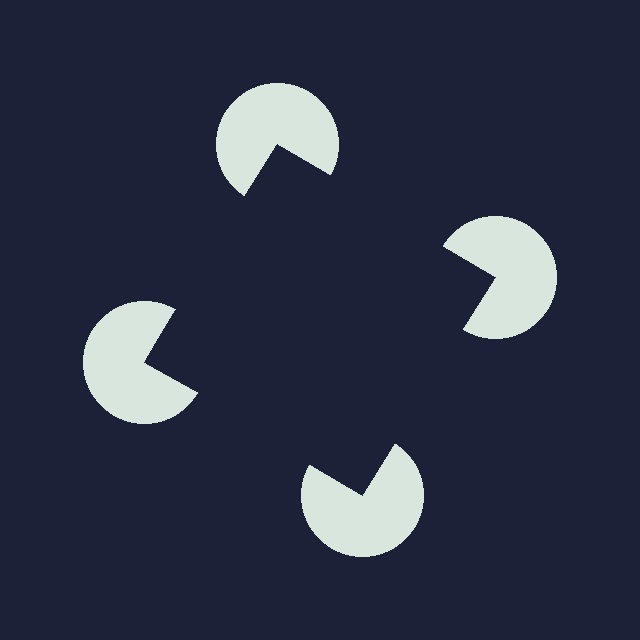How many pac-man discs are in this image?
There are 4 — one at each vertex of the illusory square.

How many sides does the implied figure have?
4 sides.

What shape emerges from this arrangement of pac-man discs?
An illusory square — its edges are inferred from the aligned wedge cuts in the pac-man discs, not physically drawn.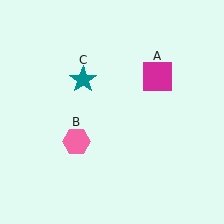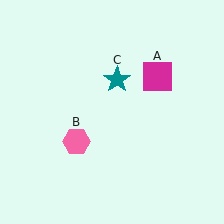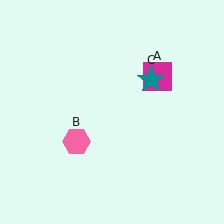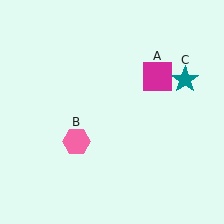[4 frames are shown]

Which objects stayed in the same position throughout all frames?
Magenta square (object A) and pink hexagon (object B) remained stationary.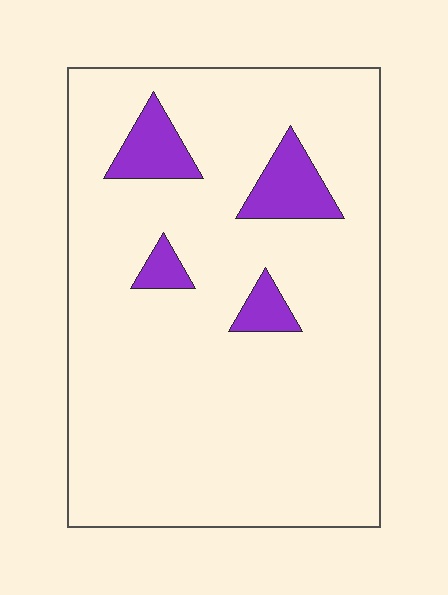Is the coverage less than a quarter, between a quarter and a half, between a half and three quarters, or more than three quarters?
Less than a quarter.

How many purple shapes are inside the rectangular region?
4.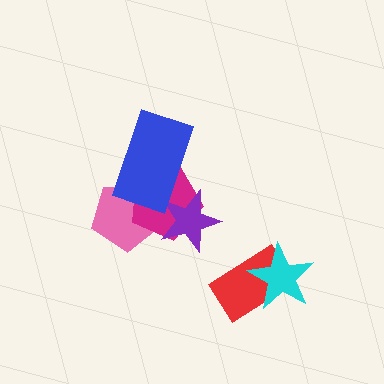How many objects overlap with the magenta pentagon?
3 objects overlap with the magenta pentagon.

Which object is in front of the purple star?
The blue rectangle is in front of the purple star.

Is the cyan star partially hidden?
No, no other shape covers it.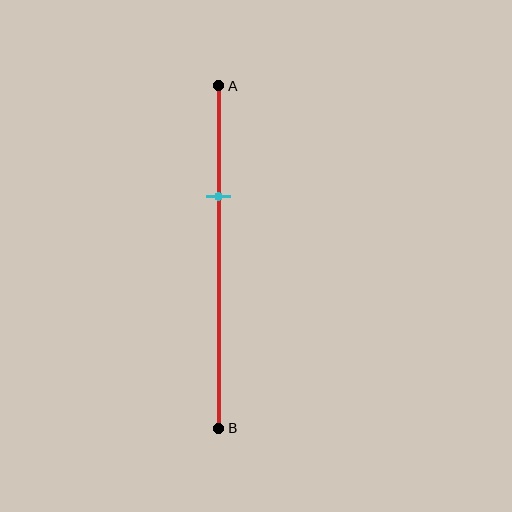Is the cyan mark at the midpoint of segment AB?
No, the mark is at about 30% from A, not at the 50% midpoint.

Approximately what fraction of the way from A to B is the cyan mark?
The cyan mark is approximately 30% of the way from A to B.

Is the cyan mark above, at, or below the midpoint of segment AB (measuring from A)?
The cyan mark is above the midpoint of segment AB.